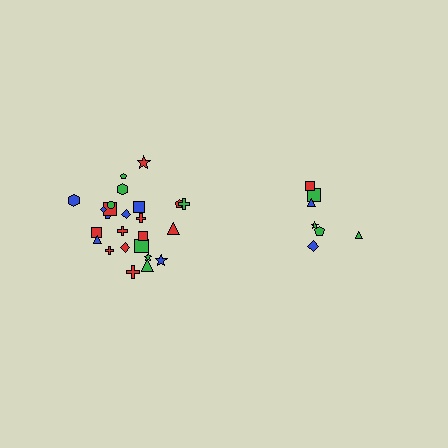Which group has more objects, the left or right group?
The left group.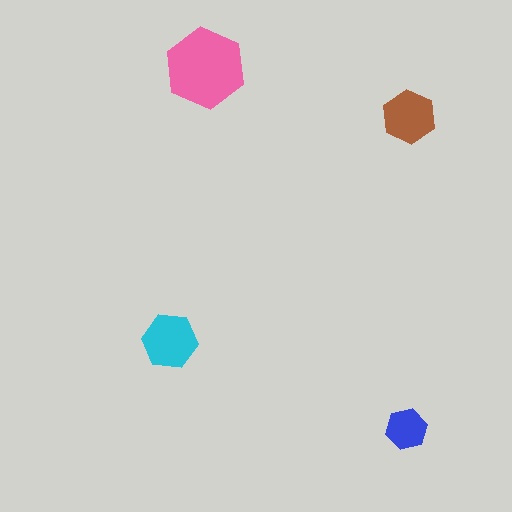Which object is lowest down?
The blue hexagon is bottommost.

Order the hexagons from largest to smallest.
the pink one, the cyan one, the brown one, the blue one.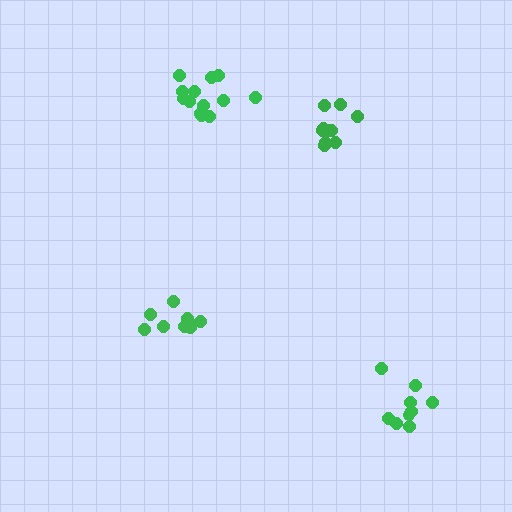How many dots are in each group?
Group 1: 9 dots, Group 2: 9 dots, Group 3: 10 dots, Group 4: 13 dots (41 total).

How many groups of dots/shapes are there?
There are 4 groups.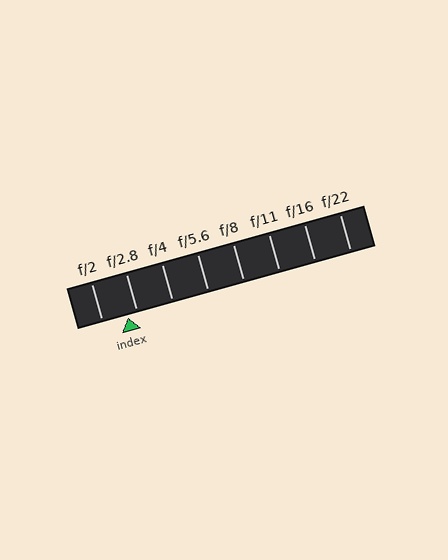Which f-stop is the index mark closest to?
The index mark is closest to f/2.8.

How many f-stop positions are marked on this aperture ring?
There are 8 f-stop positions marked.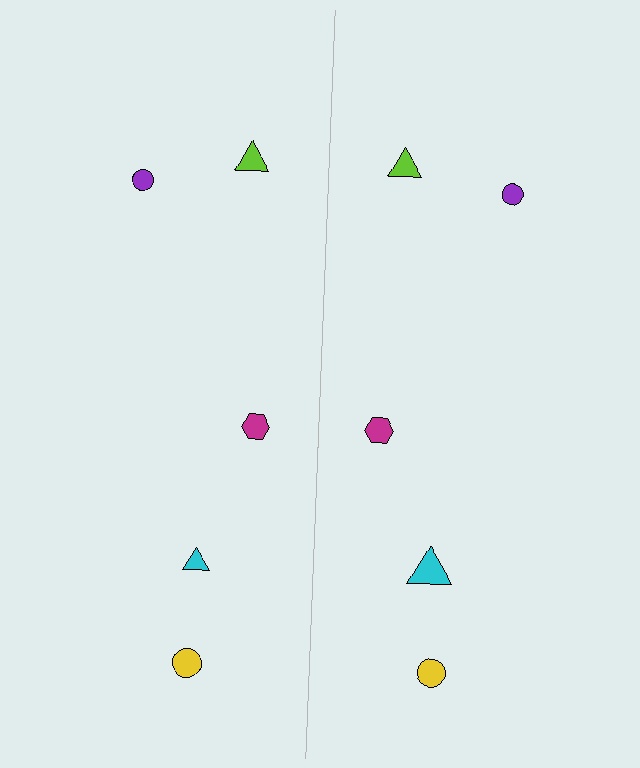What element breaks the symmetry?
The cyan triangle on the right side has a different size than its mirror counterpart.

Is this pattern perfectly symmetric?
No, the pattern is not perfectly symmetric. The cyan triangle on the right side has a different size than its mirror counterpart.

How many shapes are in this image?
There are 10 shapes in this image.